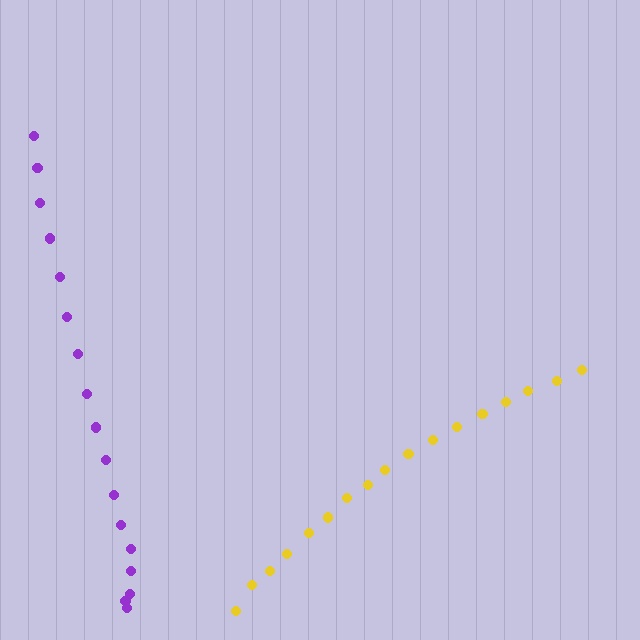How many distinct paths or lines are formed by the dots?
There are 2 distinct paths.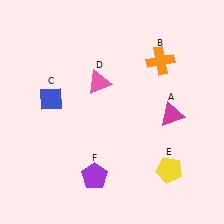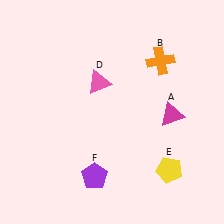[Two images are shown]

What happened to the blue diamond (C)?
The blue diamond (C) was removed in Image 2. It was in the top-left area of Image 1.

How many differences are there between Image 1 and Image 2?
There is 1 difference between the two images.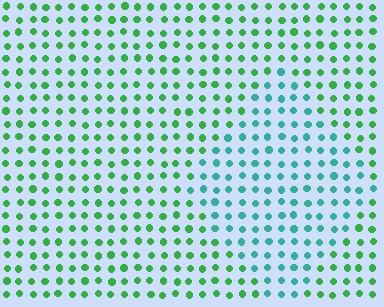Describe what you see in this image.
The image is filled with small green elements in a uniform arrangement. A diamond-shaped region is visible where the elements are tinted to a slightly different hue, forming a subtle color boundary.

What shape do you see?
I see a diamond.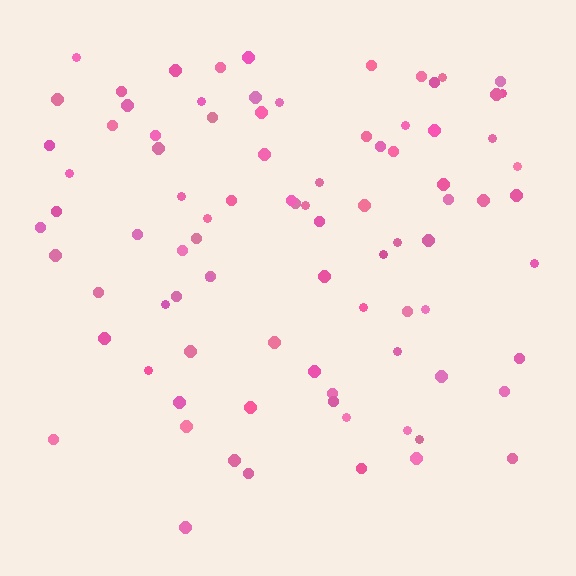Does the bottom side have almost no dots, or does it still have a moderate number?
Still a moderate number, just noticeably fewer than the top.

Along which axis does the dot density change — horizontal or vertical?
Vertical.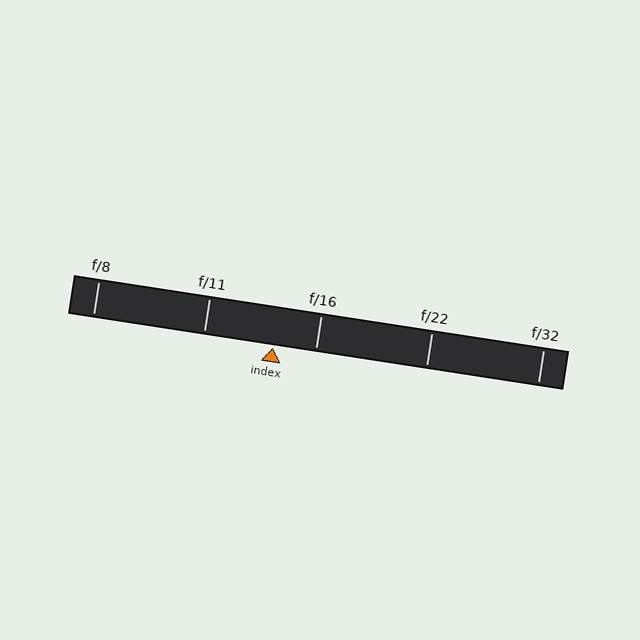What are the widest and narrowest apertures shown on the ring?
The widest aperture shown is f/8 and the narrowest is f/32.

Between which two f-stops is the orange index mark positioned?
The index mark is between f/11 and f/16.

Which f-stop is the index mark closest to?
The index mark is closest to f/16.